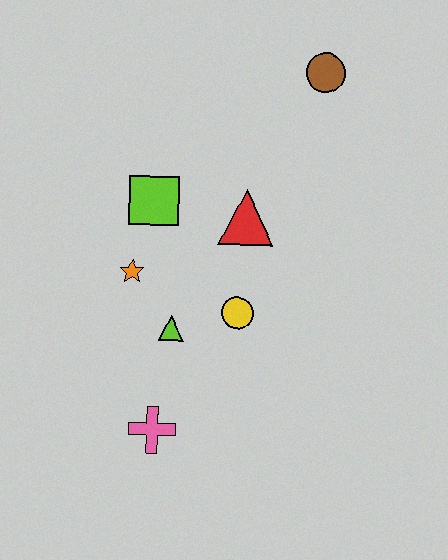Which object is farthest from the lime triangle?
The brown circle is farthest from the lime triangle.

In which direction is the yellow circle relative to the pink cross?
The yellow circle is above the pink cross.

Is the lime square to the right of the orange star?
Yes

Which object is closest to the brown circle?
The red triangle is closest to the brown circle.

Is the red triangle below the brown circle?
Yes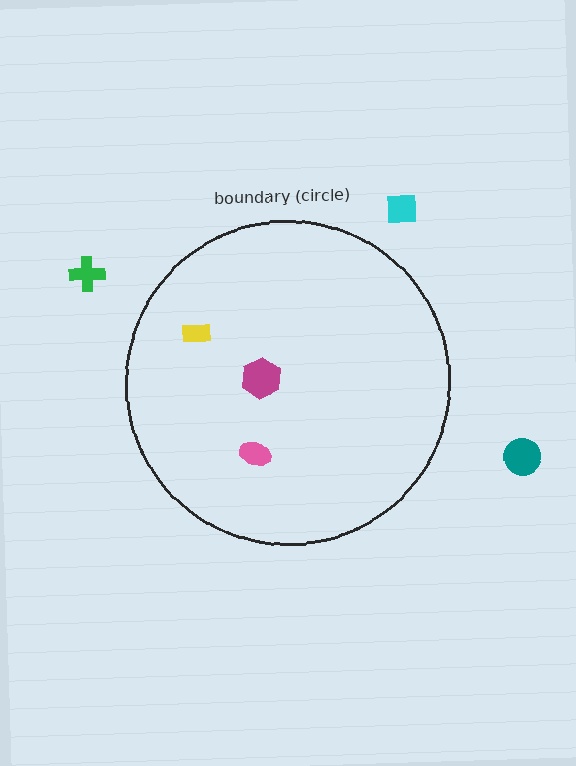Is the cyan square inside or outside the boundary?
Outside.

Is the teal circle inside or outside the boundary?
Outside.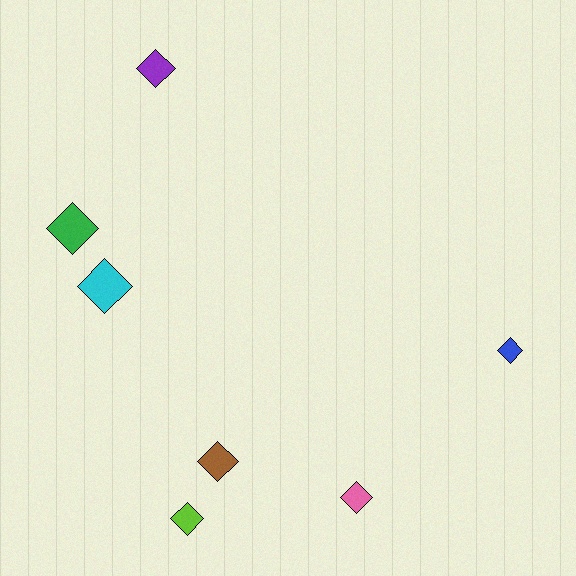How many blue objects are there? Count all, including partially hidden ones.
There is 1 blue object.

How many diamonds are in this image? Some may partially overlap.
There are 7 diamonds.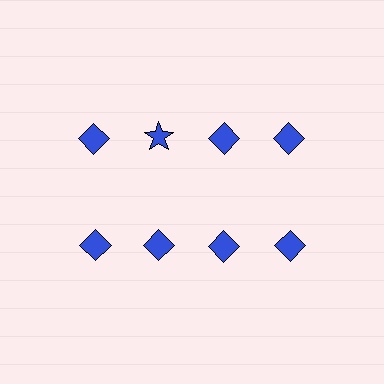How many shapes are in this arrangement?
There are 8 shapes arranged in a grid pattern.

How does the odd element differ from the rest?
It has a different shape: star instead of diamond.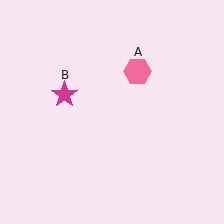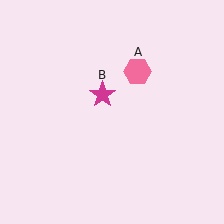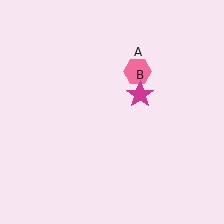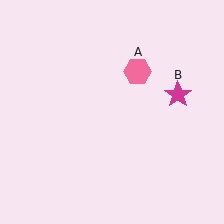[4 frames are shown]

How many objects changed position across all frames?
1 object changed position: magenta star (object B).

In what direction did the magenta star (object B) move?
The magenta star (object B) moved right.